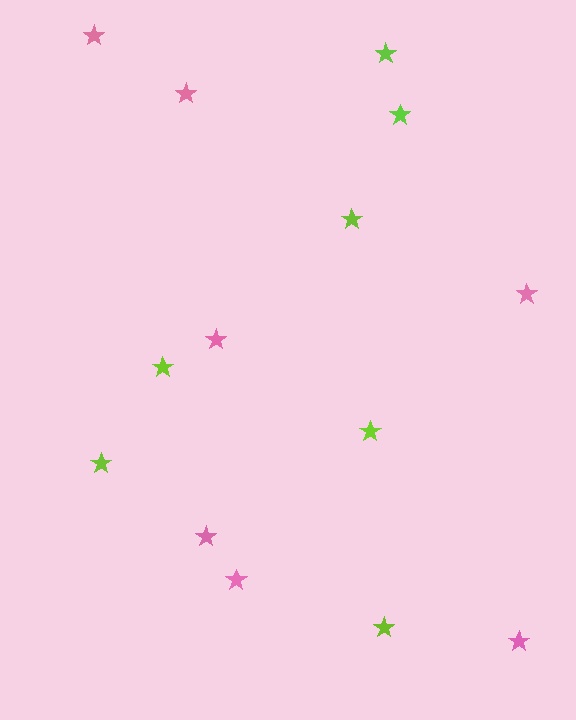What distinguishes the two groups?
There are 2 groups: one group of lime stars (7) and one group of pink stars (7).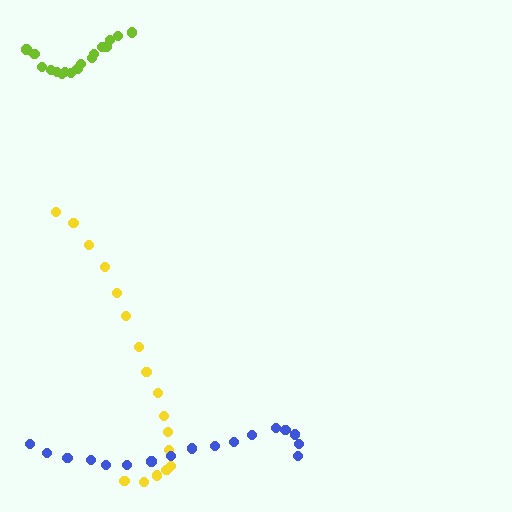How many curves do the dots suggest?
There are 3 distinct paths.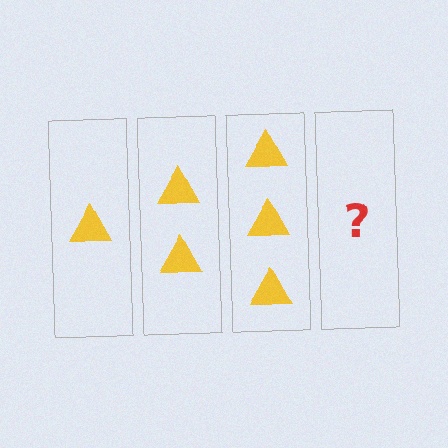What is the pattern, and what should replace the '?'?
The pattern is that each step adds one more triangle. The '?' should be 4 triangles.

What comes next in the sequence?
The next element should be 4 triangles.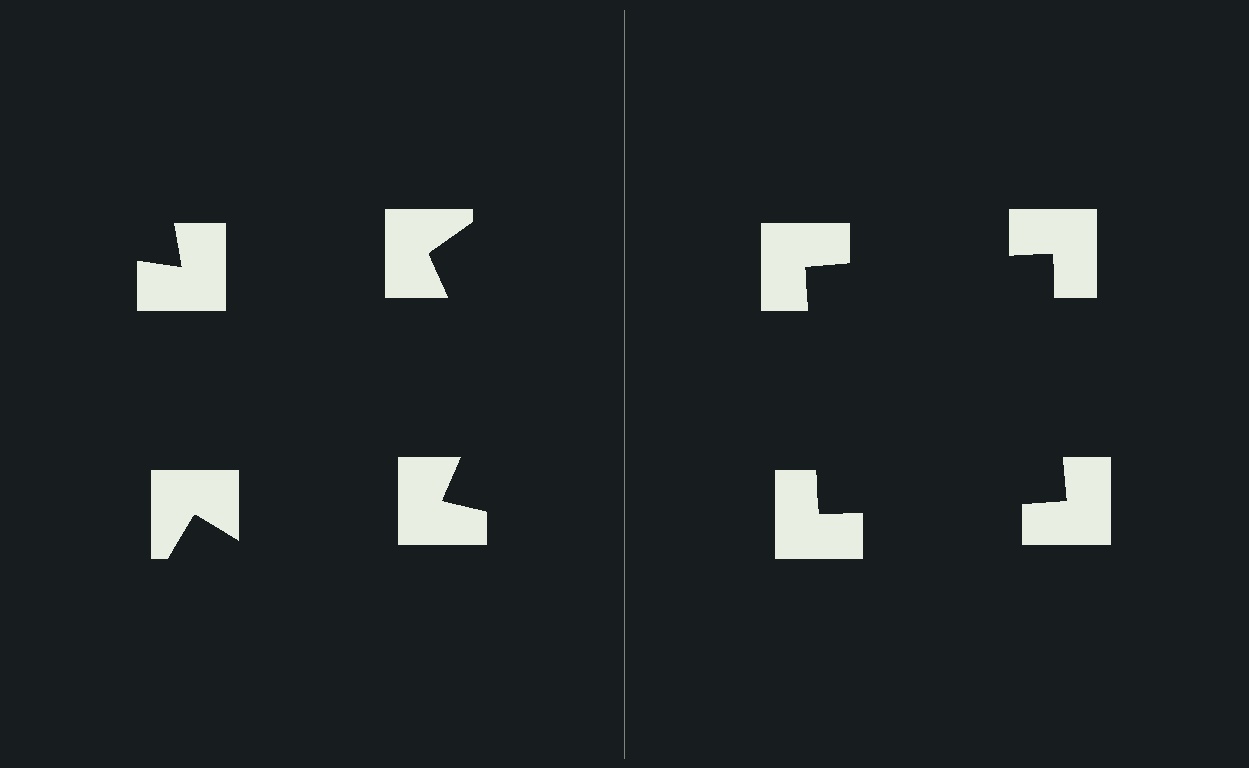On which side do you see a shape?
An illusory square appears on the right side. On the left side the wedge cuts are rotated, so no coherent shape forms.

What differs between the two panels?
The notched squares are positioned identically on both sides; only the wedge orientations differ. On the right they align to a square; on the left they are misaligned.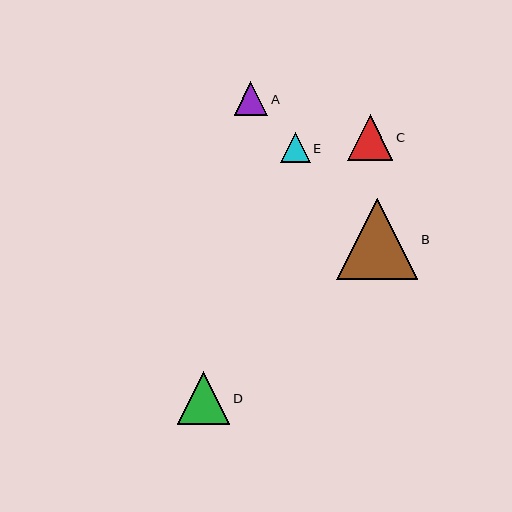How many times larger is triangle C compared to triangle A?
Triangle C is approximately 1.4 times the size of triangle A.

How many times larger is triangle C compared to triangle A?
Triangle C is approximately 1.4 times the size of triangle A.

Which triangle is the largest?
Triangle B is the largest with a size of approximately 81 pixels.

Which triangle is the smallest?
Triangle E is the smallest with a size of approximately 30 pixels.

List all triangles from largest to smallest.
From largest to smallest: B, D, C, A, E.